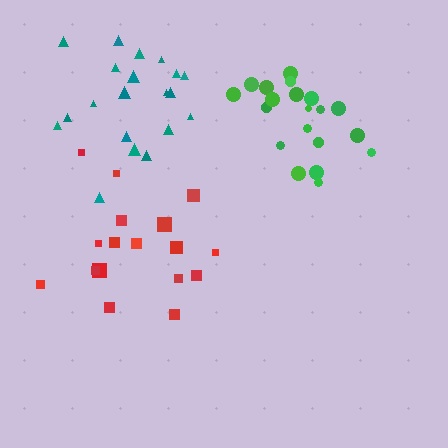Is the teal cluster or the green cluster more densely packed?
Green.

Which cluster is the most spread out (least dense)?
Red.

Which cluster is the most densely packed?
Green.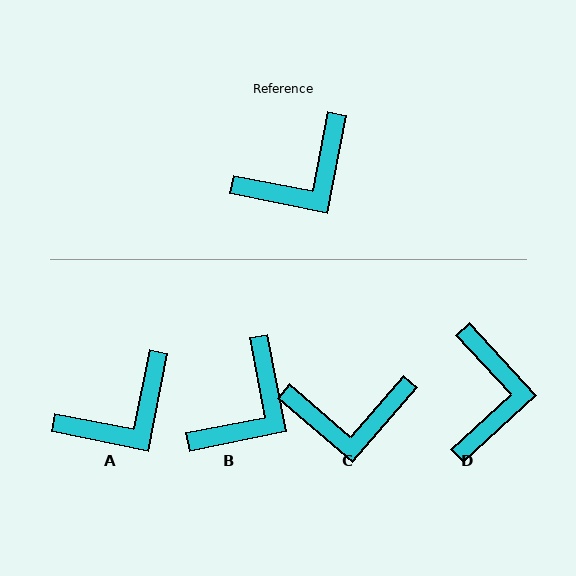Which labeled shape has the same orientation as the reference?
A.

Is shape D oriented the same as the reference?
No, it is off by about 53 degrees.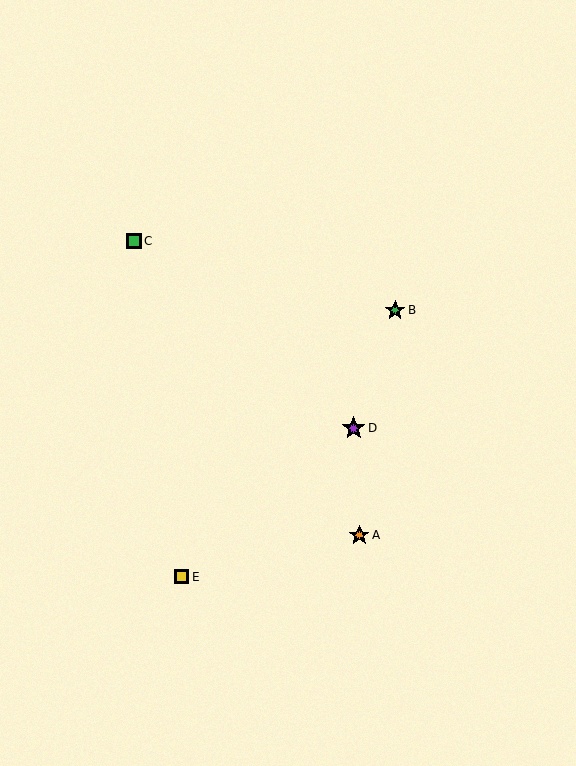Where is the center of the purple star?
The center of the purple star is at (354, 428).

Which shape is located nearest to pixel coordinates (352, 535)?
The orange star (labeled A) at (359, 535) is nearest to that location.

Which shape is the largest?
The purple star (labeled D) is the largest.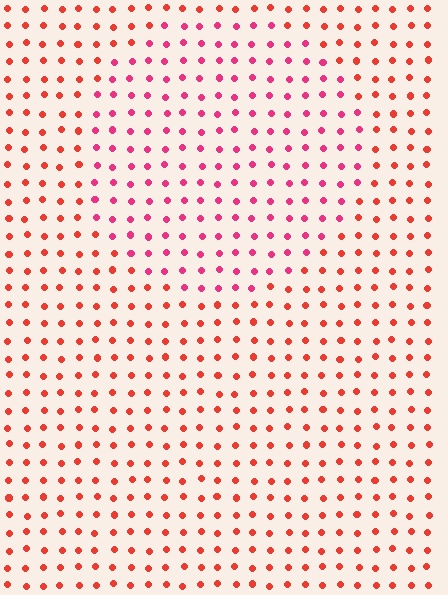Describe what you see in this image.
The image is filled with small red elements in a uniform arrangement. A circle-shaped region is visible where the elements are tinted to a slightly different hue, forming a subtle color boundary.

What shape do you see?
I see a circle.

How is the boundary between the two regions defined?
The boundary is defined purely by a slight shift in hue (about 30 degrees). Spacing, size, and orientation are identical on both sides.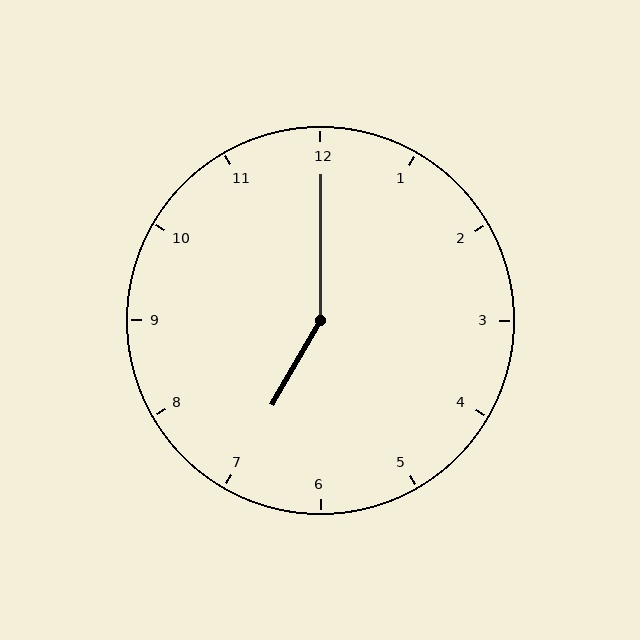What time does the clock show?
7:00.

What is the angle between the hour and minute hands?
Approximately 150 degrees.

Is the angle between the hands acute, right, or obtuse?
It is obtuse.